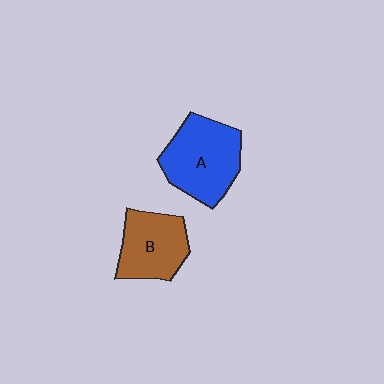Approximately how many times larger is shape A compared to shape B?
Approximately 1.3 times.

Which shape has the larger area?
Shape A (blue).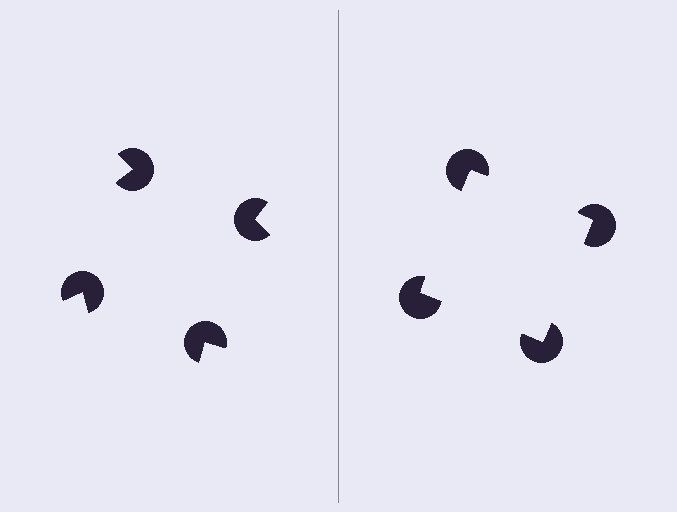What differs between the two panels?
The pac-man discs are positioned identically on both sides; only the wedge orientations differ. On the right they align to a square; on the left they are misaligned.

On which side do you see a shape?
An illusory square appears on the right side. On the left side the wedge cuts are rotated, so no coherent shape forms.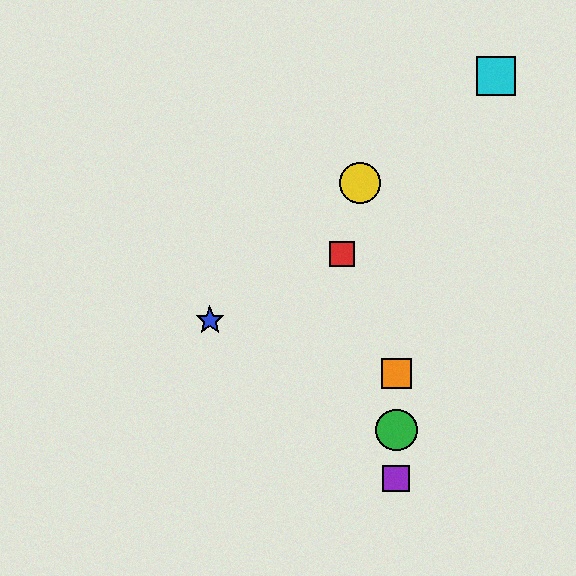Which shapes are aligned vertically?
The green circle, the purple square, the orange square are aligned vertically.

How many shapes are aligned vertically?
3 shapes (the green circle, the purple square, the orange square) are aligned vertically.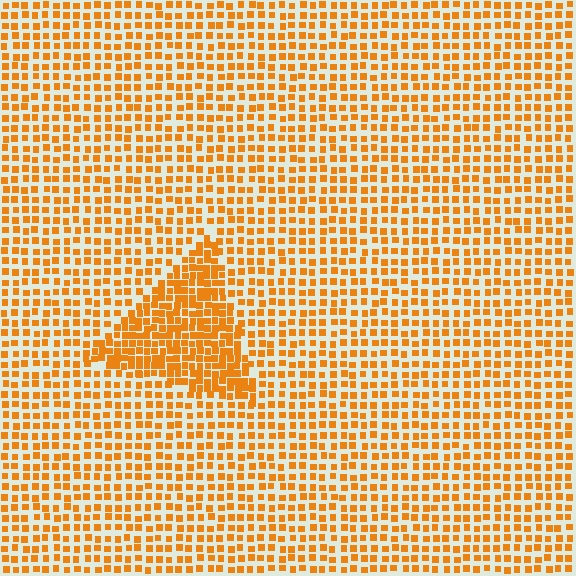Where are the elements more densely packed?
The elements are more densely packed inside the triangle boundary.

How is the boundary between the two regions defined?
The boundary is defined by a change in element density (approximately 1.8x ratio). All elements are the same color, size, and shape.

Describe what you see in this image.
The image contains small orange elements arranged at two different densities. A triangle-shaped region is visible where the elements are more densely packed than the surrounding area.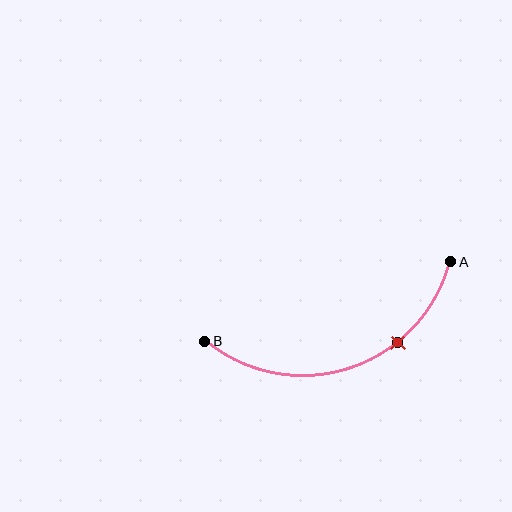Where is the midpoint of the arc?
The arc midpoint is the point on the curve farthest from the straight line joining A and B. It sits below that line.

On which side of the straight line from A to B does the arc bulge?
The arc bulges below the straight line connecting A and B.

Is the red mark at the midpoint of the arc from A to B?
No. The red mark lies on the arc but is closer to endpoint A. The arc midpoint would be at the point on the curve equidistant along the arc from both A and B.